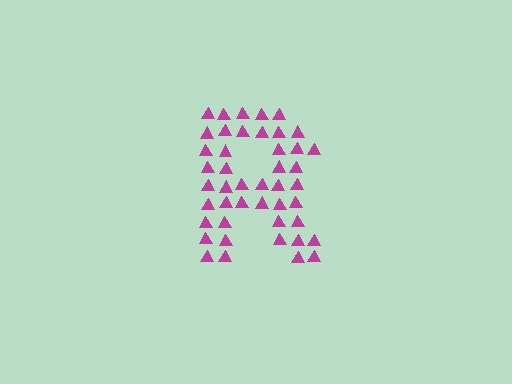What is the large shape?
The large shape is the letter R.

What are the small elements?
The small elements are triangles.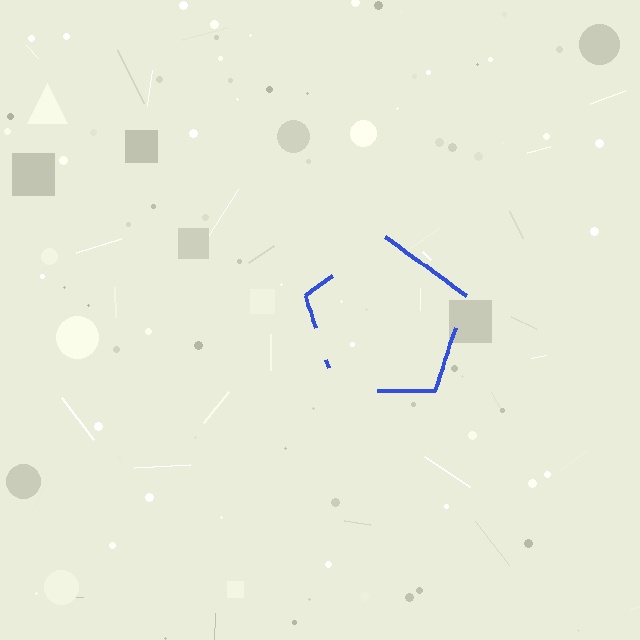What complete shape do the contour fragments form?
The contour fragments form a pentagon.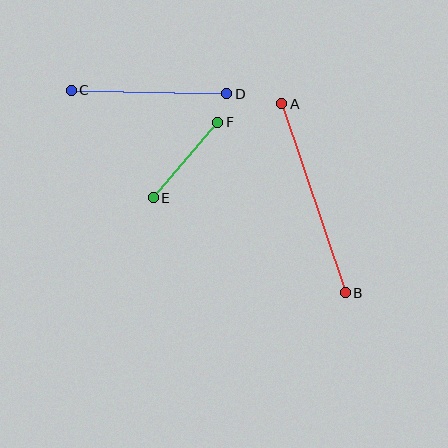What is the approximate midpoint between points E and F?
The midpoint is at approximately (186, 160) pixels.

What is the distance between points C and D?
The distance is approximately 156 pixels.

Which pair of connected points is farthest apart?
Points A and B are farthest apart.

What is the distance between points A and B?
The distance is approximately 199 pixels.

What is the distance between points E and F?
The distance is approximately 100 pixels.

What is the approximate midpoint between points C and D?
The midpoint is at approximately (149, 92) pixels.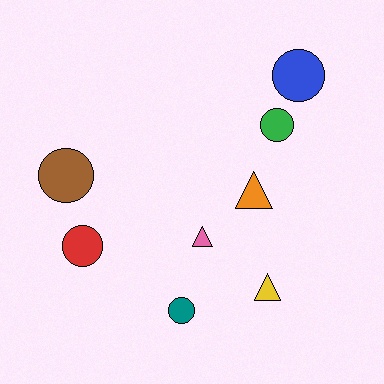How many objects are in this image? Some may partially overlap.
There are 8 objects.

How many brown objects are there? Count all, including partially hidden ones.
There is 1 brown object.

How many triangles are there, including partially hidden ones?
There are 3 triangles.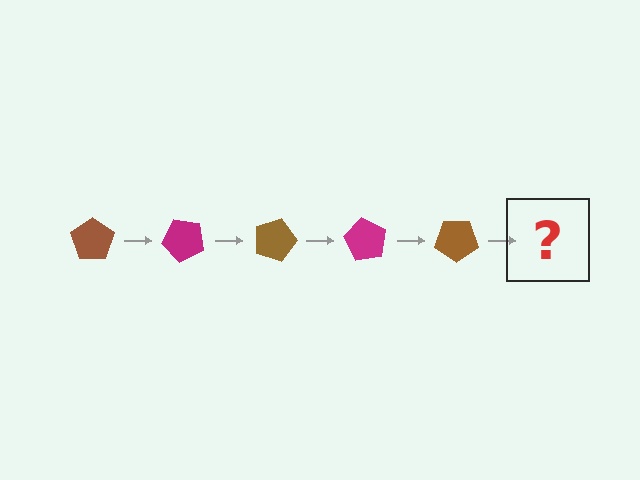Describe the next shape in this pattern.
It should be a magenta pentagon, rotated 225 degrees from the start.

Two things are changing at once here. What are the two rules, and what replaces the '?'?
The two rules are that it rotates 45 degrees each step and the color cycles through brown and magenta. The '?' should be a magenta pentagon, rotated 225 degrees from the start.